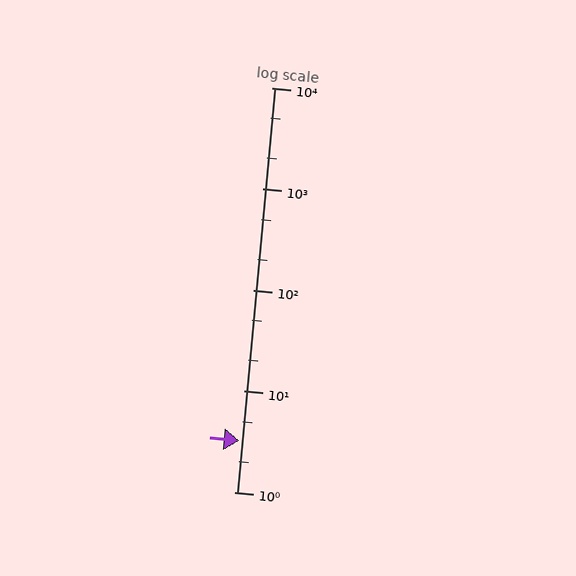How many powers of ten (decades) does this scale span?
The scale spans 4 decades, from 1 to 10000.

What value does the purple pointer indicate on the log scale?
The pointer indicates approximately 3.2.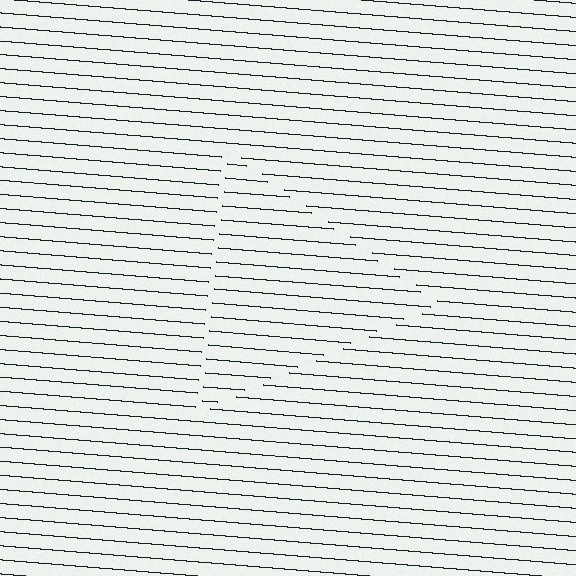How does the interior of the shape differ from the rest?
The interior of the shape contains the same grating, shifted by half a period — the contour is defined by the phase discontinuity where line-ends from the inner and outer gratings abut.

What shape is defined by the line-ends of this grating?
An illusory triangle. The interior of the shape contains the same grating, shifted by half a period — the contour is defined by the phase discontinuity where line-ends from the inner and outer gratings abut.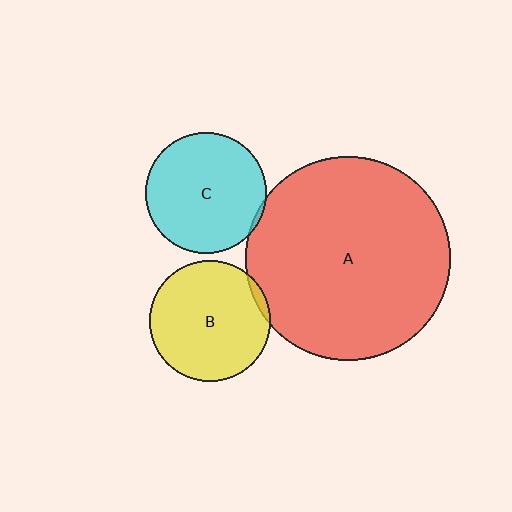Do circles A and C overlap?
Yes.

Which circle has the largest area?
Circle A (red).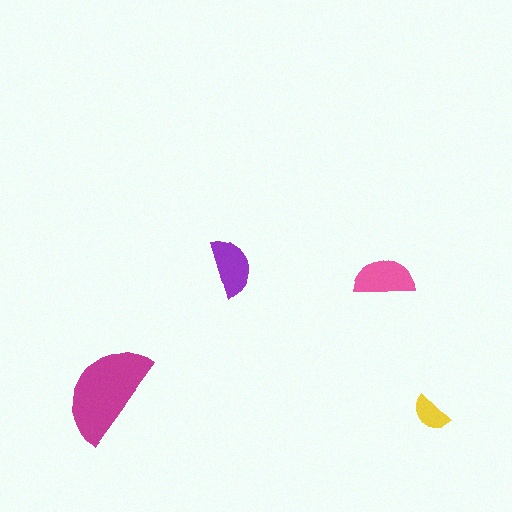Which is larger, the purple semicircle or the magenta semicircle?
The magenta one.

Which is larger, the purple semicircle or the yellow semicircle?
The purple one.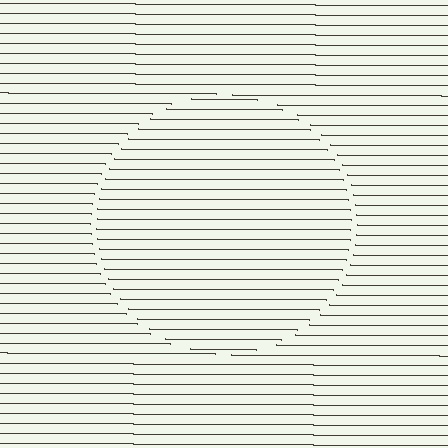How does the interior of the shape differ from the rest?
The interior of the shape contains the same grating, shifted by half a period — the contour is defined by the phase discontinuity where line-ends from the inner and outer gratings abut.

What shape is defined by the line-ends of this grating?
An illusory circle. The interior of the shape contains the same grating, shifted by half a period — the contour is defined by the phase discontinuity where line-ends from the inner and outer gratings abut.